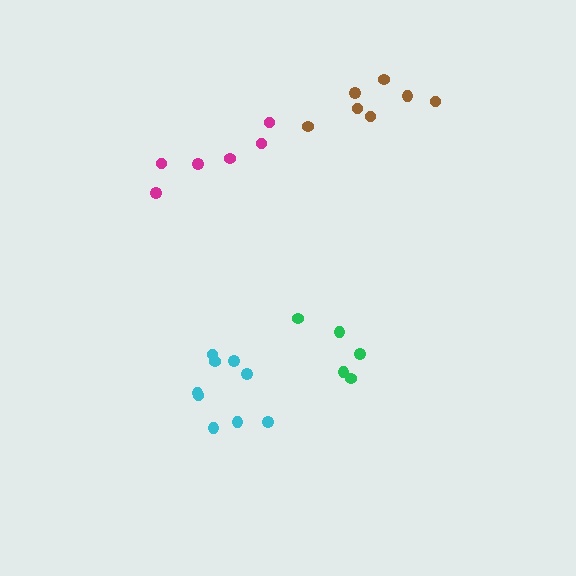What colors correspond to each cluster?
The clusters are colored: brown, cyan, magenta, green.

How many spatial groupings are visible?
There are 4 spatial groupings.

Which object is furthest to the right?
The brown cluster is rightmost.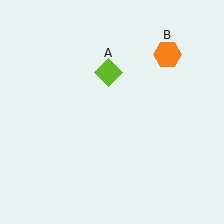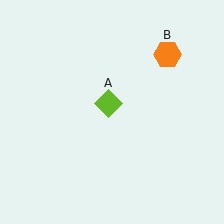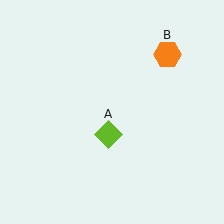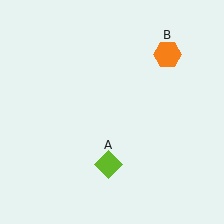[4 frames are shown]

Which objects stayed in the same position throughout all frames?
Orange hexagon (object B) remained stationary.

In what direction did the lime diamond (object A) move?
The lime diamond (object A) moved down.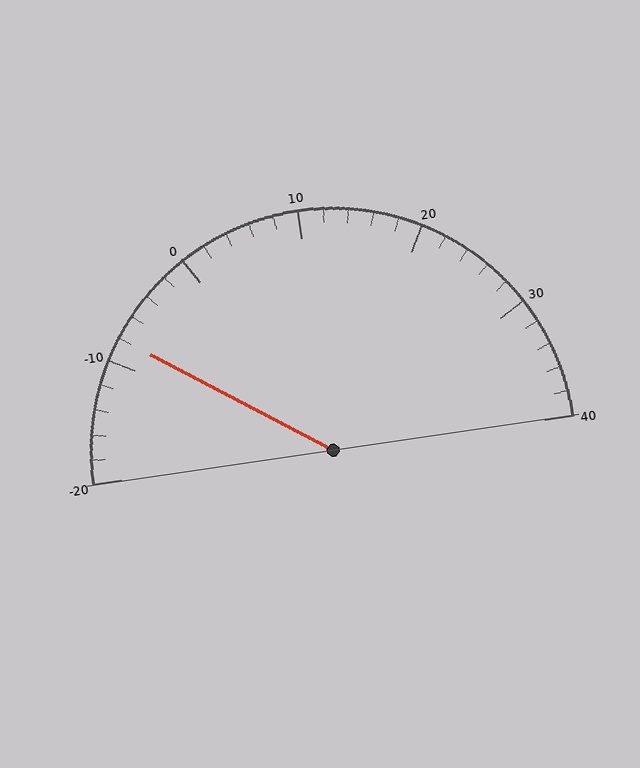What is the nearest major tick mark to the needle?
The nearest major tick mark is -10.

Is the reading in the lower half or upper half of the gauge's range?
The reading is in the lower half of the range (-20 to 40).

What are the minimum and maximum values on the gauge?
The gauge ranges from -20 to 40.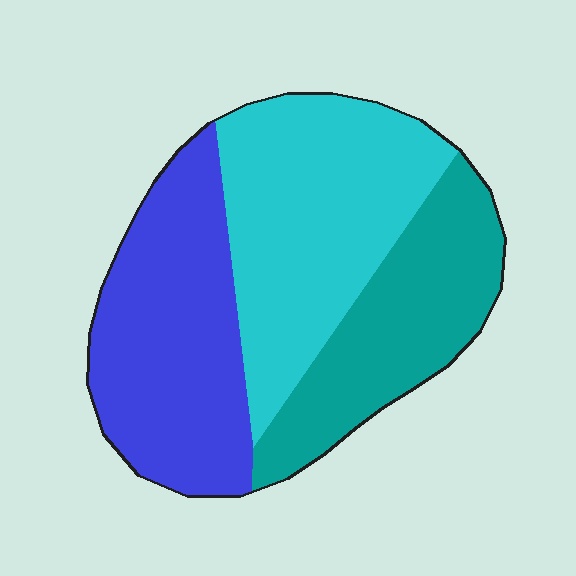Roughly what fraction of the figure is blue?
Blue covers 35% of the figure.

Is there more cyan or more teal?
Cyan.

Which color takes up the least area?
Teal, at roughly 25%.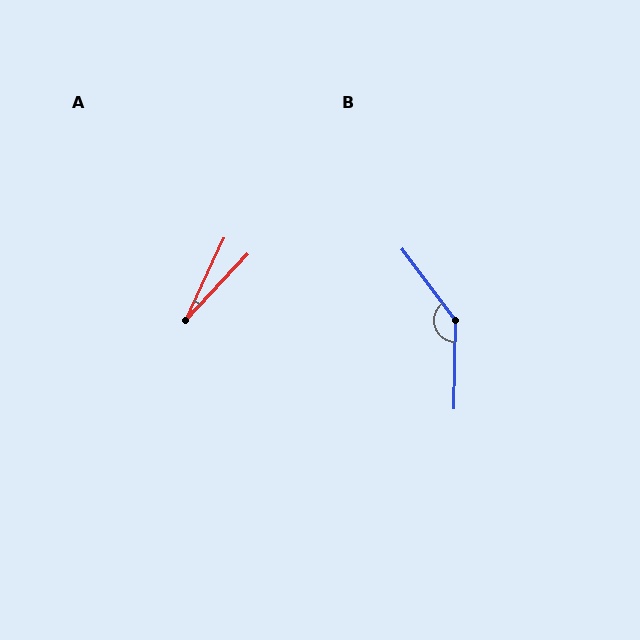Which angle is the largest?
B, at approximately 142 degrees.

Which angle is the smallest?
A, at approximately 18 degrees.